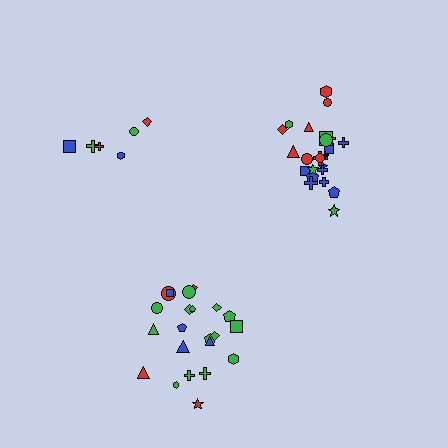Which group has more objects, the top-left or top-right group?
The top-right group.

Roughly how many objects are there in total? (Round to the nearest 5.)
Roughly 55 objects in total.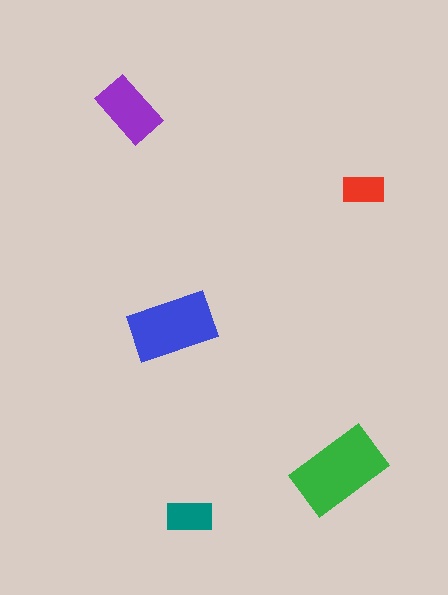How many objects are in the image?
There are 5 objects in the image.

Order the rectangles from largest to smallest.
the green one, the blue one, the purple one, the teal one, the red one.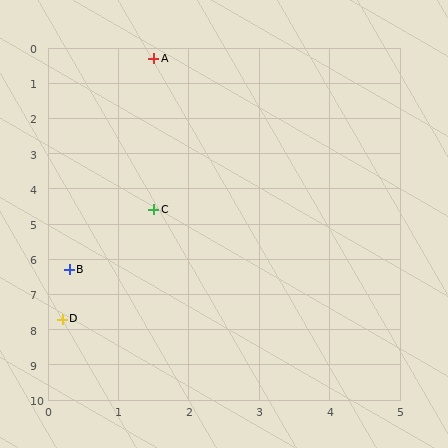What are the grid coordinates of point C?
Point C is at approximately (1.5, 4.6).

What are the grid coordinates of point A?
Point A is at approximately (1.5, 0.3).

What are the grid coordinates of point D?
Point D is at approximately (0.2, 7.7).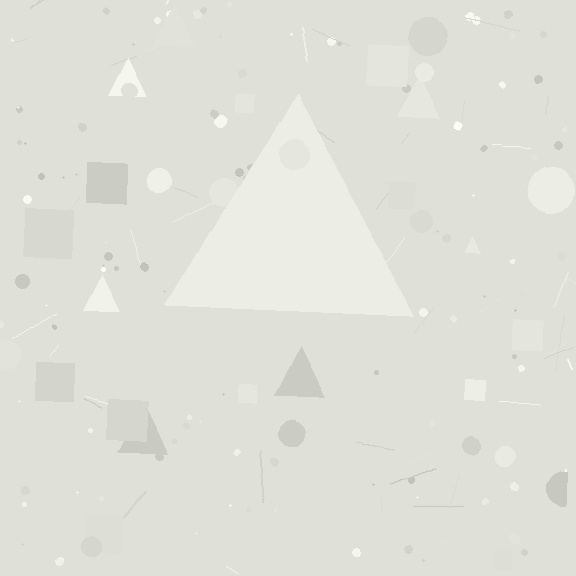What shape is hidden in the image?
A triangle is hidden in the image.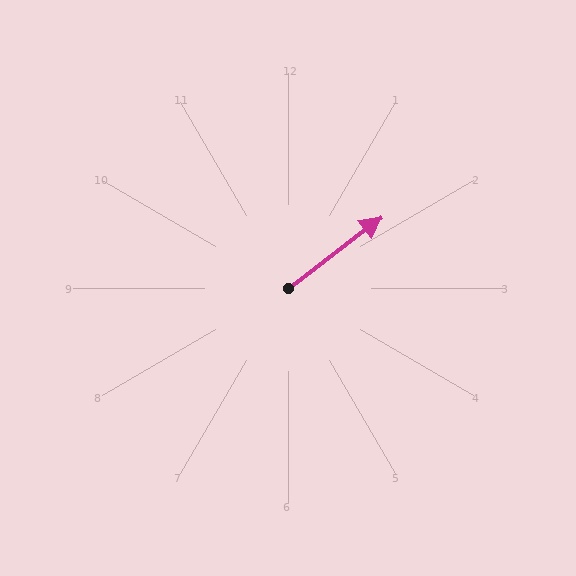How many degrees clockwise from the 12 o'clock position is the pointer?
Approximately 53 degrees.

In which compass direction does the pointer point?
Northeast.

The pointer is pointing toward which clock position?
Roughly 2 o'clock.